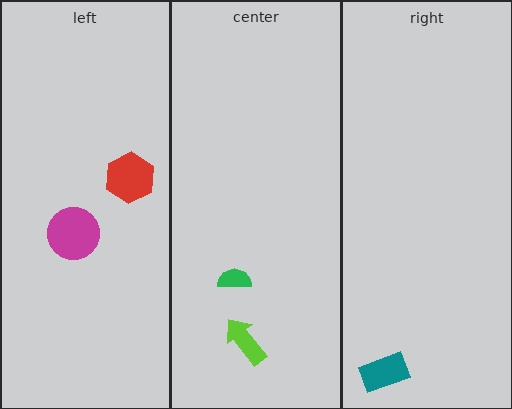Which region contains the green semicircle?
The center region.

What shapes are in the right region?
The teal rectangle.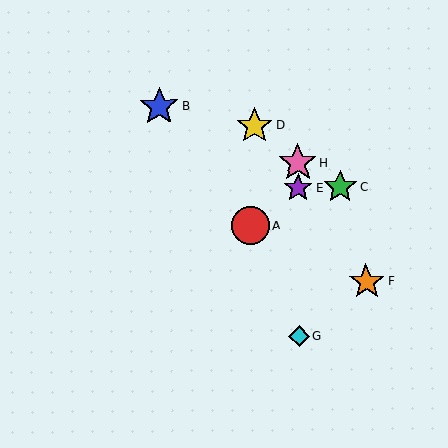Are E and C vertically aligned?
No, E is at x≈298 and C is at x≈340.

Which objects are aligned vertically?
Objects E, G, H are aligned vertically.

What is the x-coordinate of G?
Object G is at x≈299.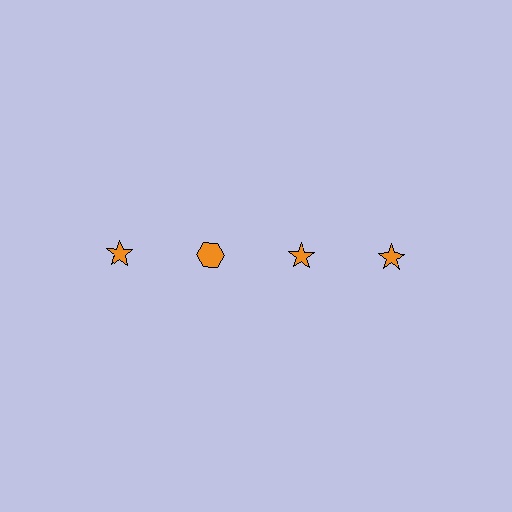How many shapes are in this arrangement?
There are 4 shapes arranged in a grid pattern.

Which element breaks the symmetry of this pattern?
The orange hexagon in the top row, second from left column breaks the symmetry. All other shapes are orange stars.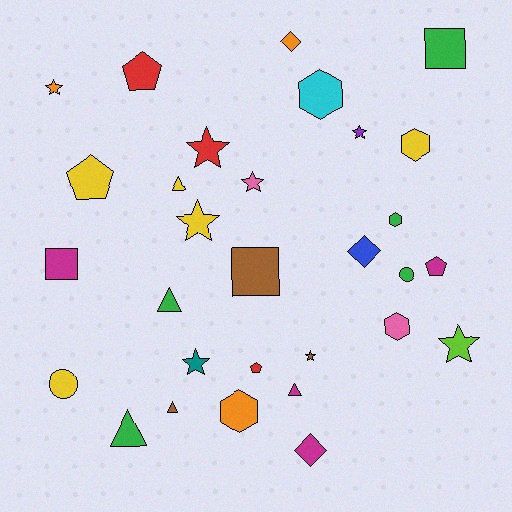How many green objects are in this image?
There are 5 green objects.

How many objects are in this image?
There are 30 objects.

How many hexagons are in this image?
There are 5 hexagons.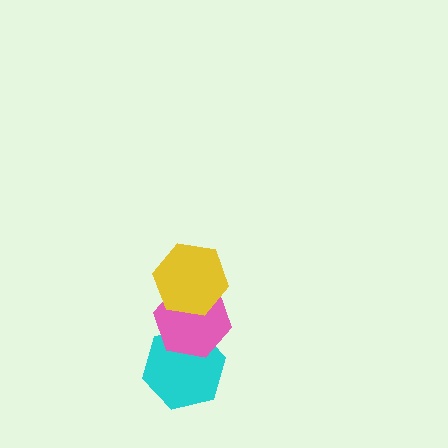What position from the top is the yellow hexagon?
The yellow hexagon is 1st from the top.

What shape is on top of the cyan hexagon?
The pink hexagon is on top of the cyan hexagon.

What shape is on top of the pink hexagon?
The yellow hexagon is on top of the pink hexagon.